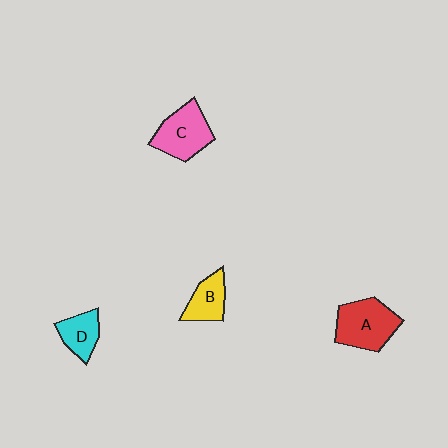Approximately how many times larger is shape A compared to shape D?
Approximately 1.7 times.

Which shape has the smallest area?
Shape D (cyan).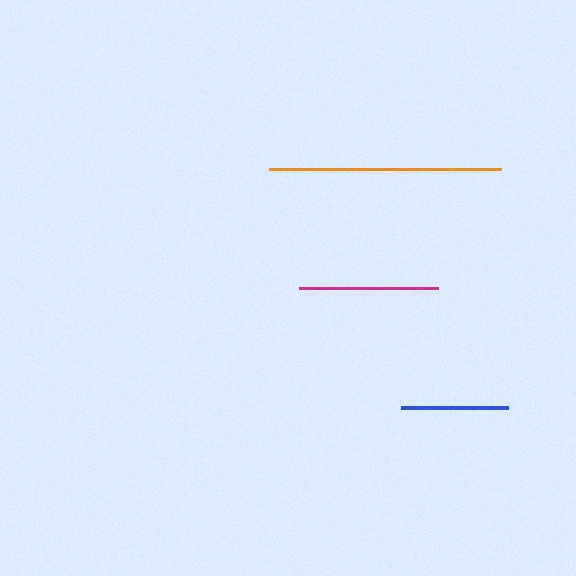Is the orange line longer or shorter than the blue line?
The orange line is longer than the blue line.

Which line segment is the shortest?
The blue line is the shortest at approximately 107 pixels.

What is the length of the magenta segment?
The magenta segment is approximately 139 pixels long.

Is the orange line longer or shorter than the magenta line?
The orange line is longer than the magenta line.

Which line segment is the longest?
The orange line is the longest at approximately 232 pixels.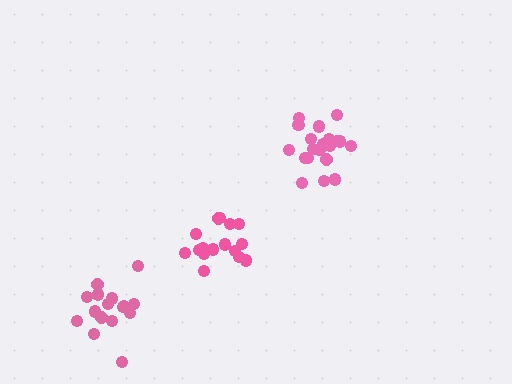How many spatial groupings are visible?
There are 3 spatial groupings.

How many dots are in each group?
Group 1: 16 dots, Group 2: 20 dots, Group 3: 16 dots (52 total).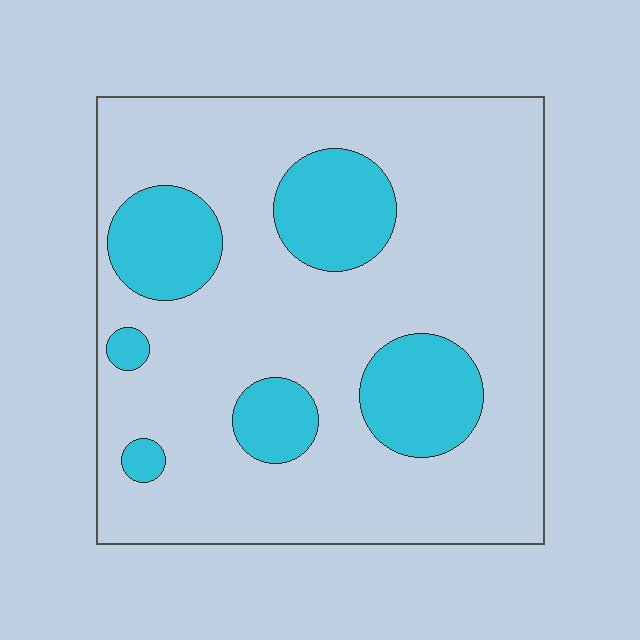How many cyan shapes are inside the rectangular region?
6.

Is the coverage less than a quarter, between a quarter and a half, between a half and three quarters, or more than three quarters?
Less than a quarter.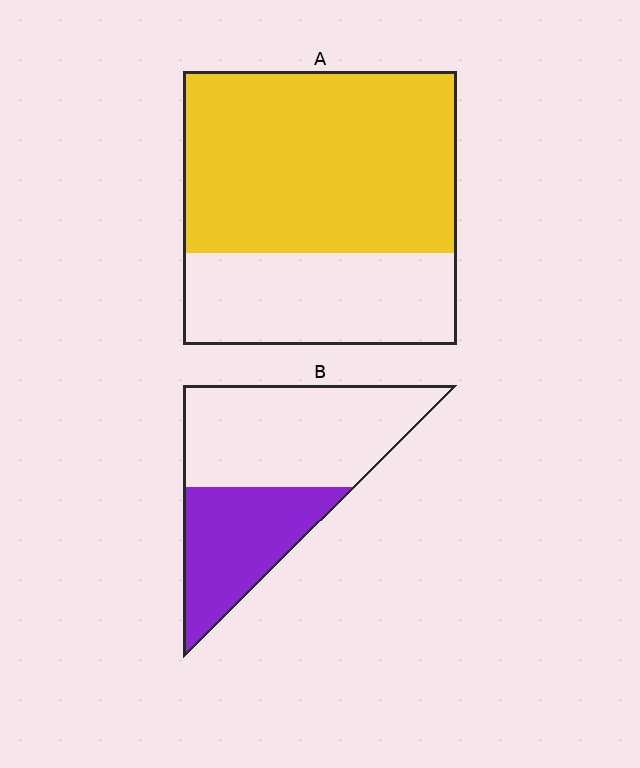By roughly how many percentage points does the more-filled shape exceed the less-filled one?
By roughly 25 percentage points (A over B).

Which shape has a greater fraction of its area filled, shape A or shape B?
Shape A.